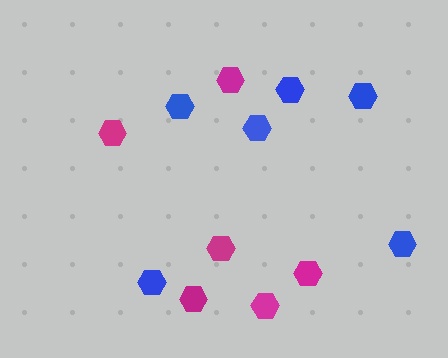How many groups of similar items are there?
There are 2 groups: one group of blue hexagons (6) and one group of magenta hexagons (6).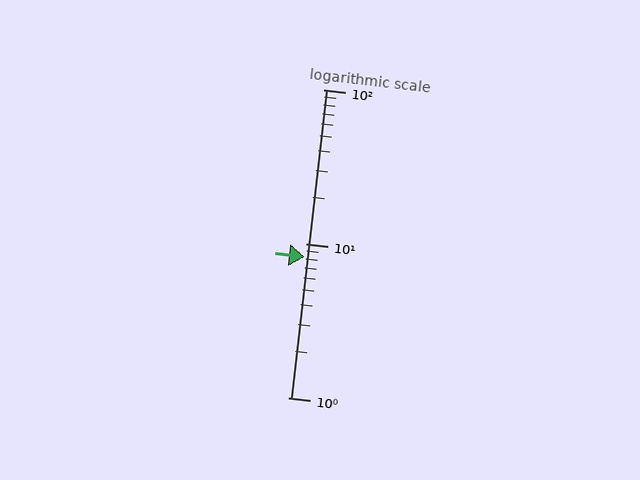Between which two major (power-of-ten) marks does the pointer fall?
The pointer is between 1 and 10.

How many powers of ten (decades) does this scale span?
The scale spans 2 decades, from 1 to 100.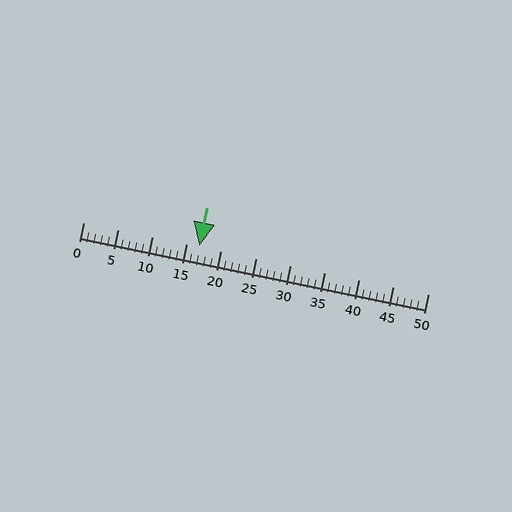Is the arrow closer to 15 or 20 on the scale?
The arrow is closer to 15.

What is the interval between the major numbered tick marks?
The major tick marks are spaced 5 units apart.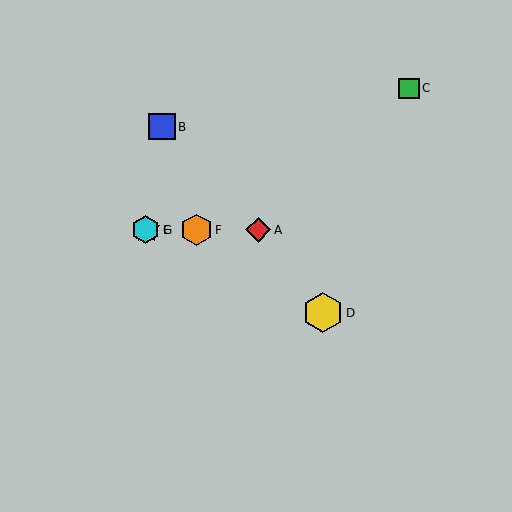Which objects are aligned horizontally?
Objects A, E, F, G are aligned horizontally.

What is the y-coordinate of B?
Object B is at y≈127.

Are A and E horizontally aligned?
Yes, both are at y≈230.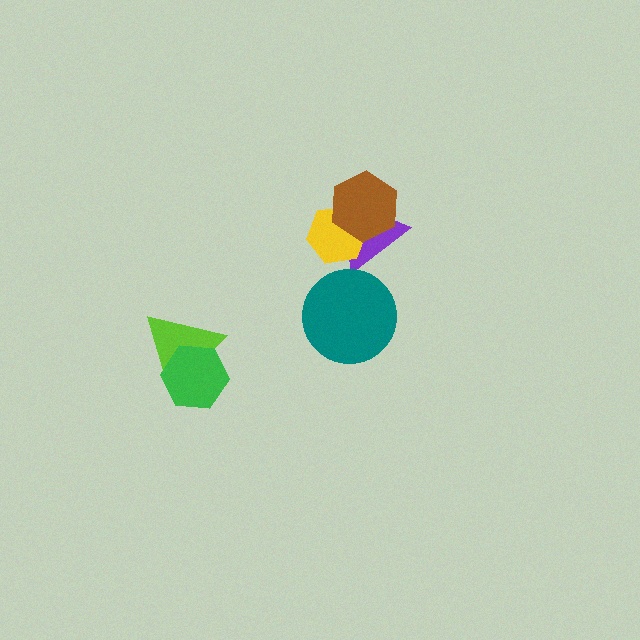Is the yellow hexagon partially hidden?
Yes, it is partially covered by another shape.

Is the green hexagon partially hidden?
No, no other shape covers it.